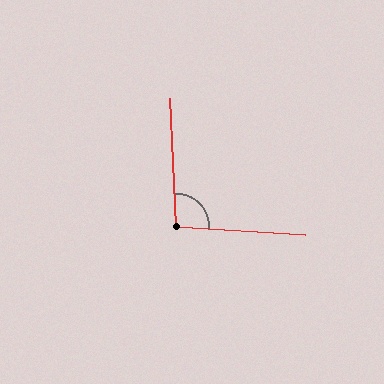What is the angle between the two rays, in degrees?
Approximately 96 degrees.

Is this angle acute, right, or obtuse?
It is obtuse.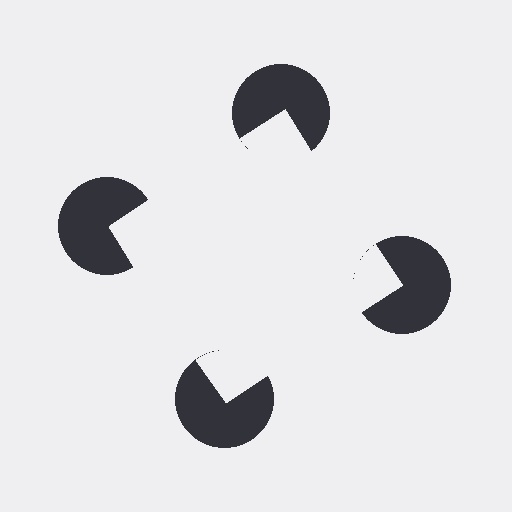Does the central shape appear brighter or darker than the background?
It typically appears slightly brighter than the background, even though no actual brightness change is drawn.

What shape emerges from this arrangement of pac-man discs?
An illusory square — its edges are inferred from the aligned wedge cuts in the pac-man discs, not physically drawn.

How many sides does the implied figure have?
4 sides.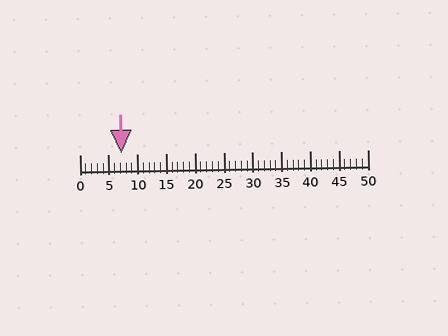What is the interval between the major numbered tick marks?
The major tick marks are spaced 5 units apart.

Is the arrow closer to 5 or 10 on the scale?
The arrow is closer to 5.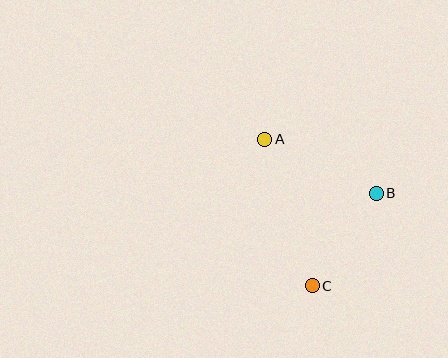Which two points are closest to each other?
Points B and C are closest to each other.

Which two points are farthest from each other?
Points A and C are farthest from each other.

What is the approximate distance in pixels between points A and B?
The distance between A and B is approximately 124 pixels.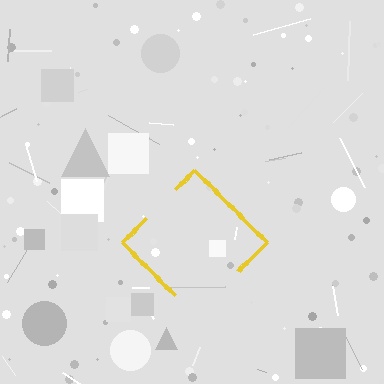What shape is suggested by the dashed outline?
The dashed outline suggests a diamond.